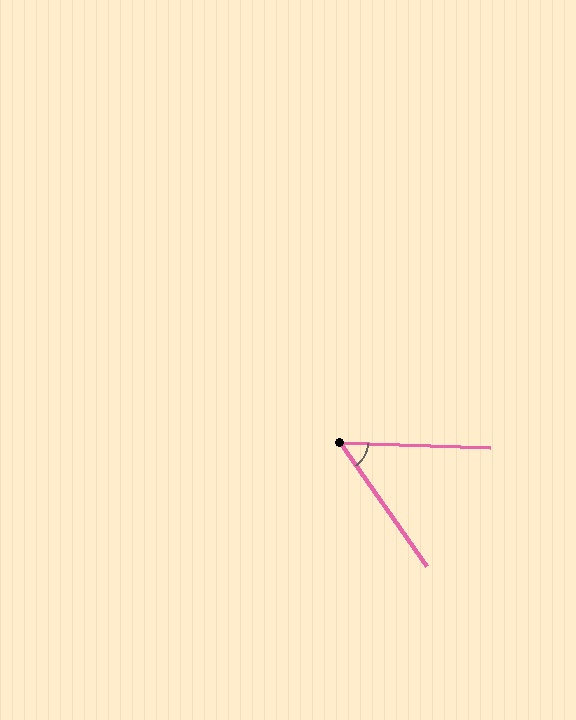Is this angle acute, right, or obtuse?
It is acute.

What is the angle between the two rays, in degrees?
Approximately 53 degrees.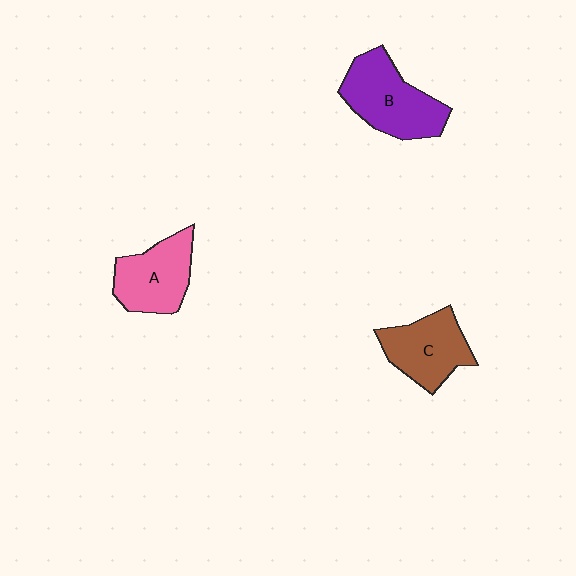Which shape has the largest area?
Shape B (purple).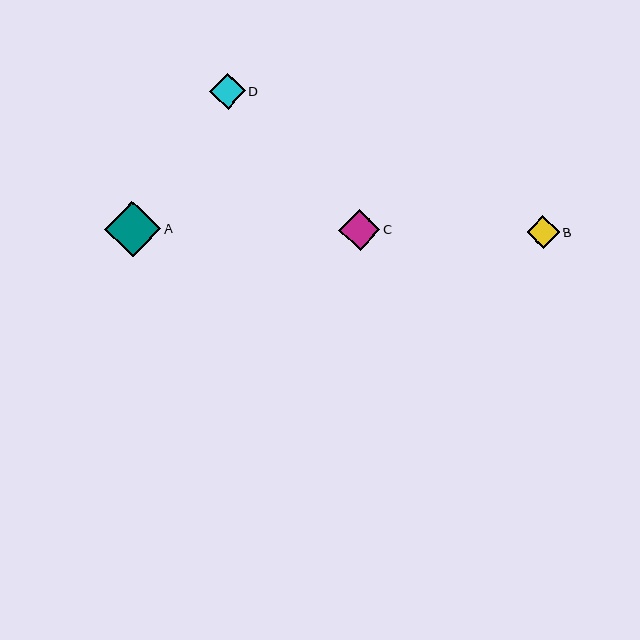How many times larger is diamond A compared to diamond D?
Diamond A is approximately 1.6 times the size of diamond D.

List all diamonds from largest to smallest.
From largest to smallest: A, C, D, B.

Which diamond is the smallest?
Diamond B is the smallest with a size of approximately 33 pixels.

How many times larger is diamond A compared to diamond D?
Diamond A is approximately 1.6 times the size of diamond D.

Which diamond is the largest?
Diamond A is the largest with a size of approximately 56 pixels.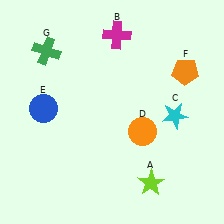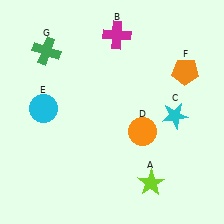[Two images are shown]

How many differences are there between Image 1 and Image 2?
There is 1 difference between the two images.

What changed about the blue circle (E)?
In Image 1, E is blue. In Image 2, it changed to cyan.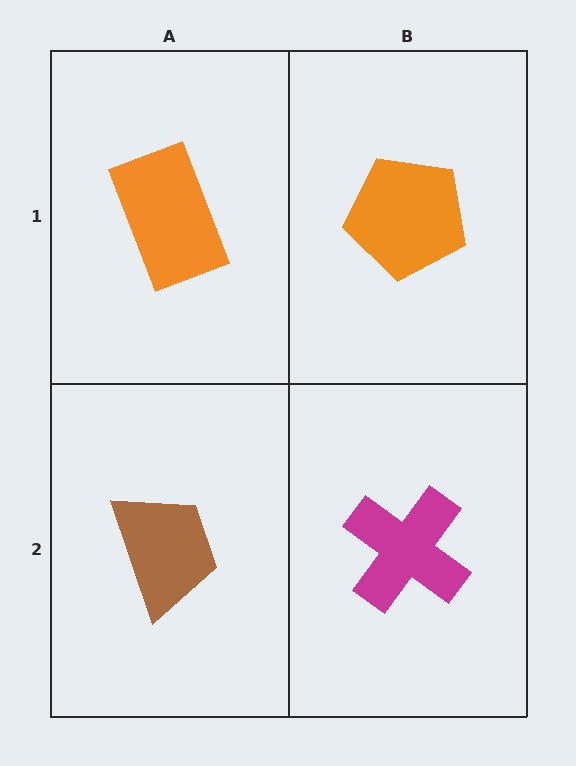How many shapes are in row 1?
2 shapes.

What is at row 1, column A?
An orange rectangle.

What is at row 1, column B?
An orange pentagon.